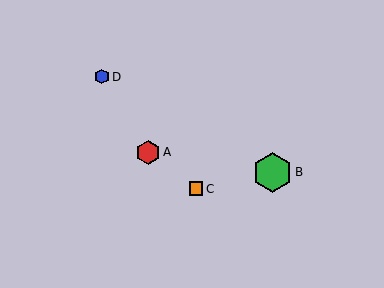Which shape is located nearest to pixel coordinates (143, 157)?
The red hexagon (labeled A) at (148, 152) is nearest to that location.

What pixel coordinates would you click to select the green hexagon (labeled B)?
Click at (272, 172) to select the green hexagon B.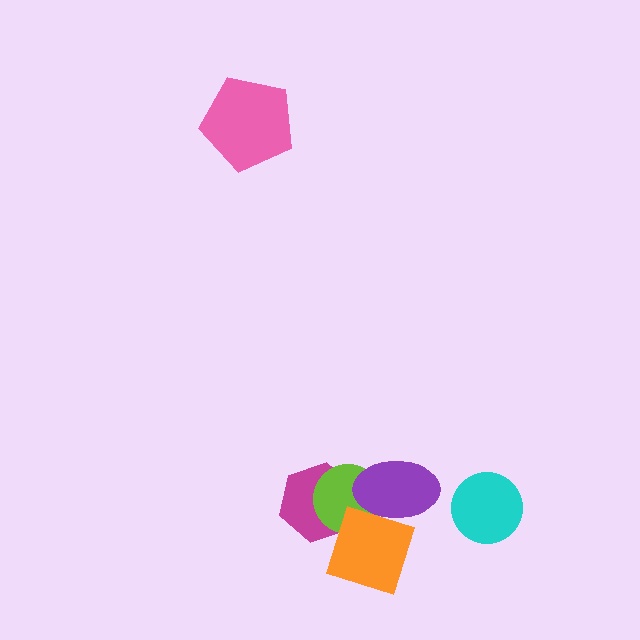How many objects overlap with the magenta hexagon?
2 objects overlap with the magenta hexagon.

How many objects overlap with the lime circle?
3 objects overlap with the lime circle.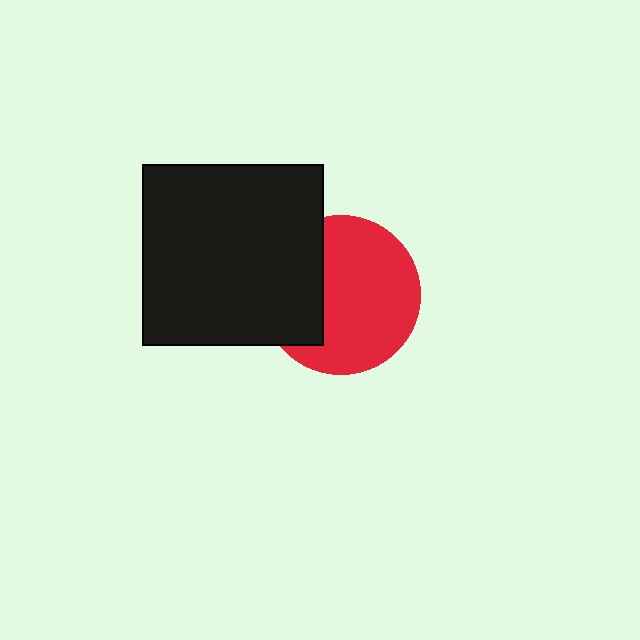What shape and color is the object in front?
The object in front is a black square.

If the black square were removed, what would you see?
You would see the complete red circle.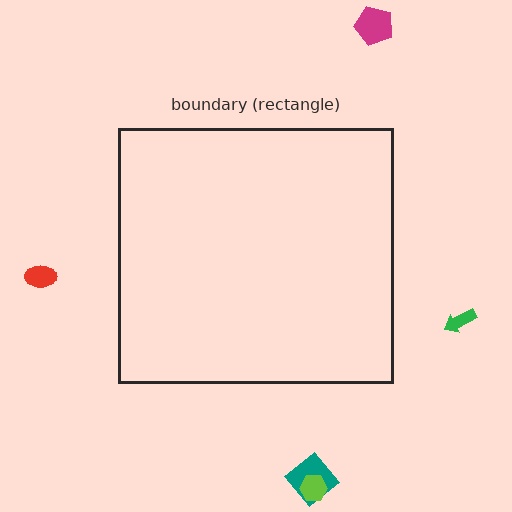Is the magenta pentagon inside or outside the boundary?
Outside.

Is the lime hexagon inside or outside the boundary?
Outside.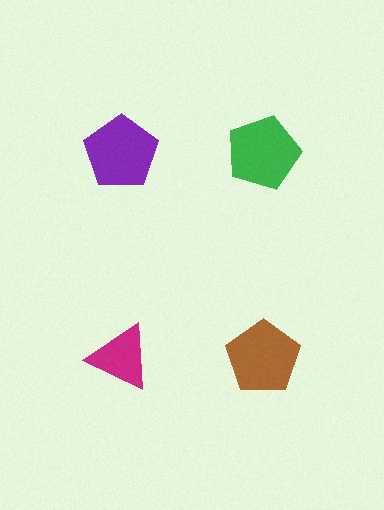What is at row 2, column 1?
A magenta triangle.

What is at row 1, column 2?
A green pentagon.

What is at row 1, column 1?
A purple pentagon.